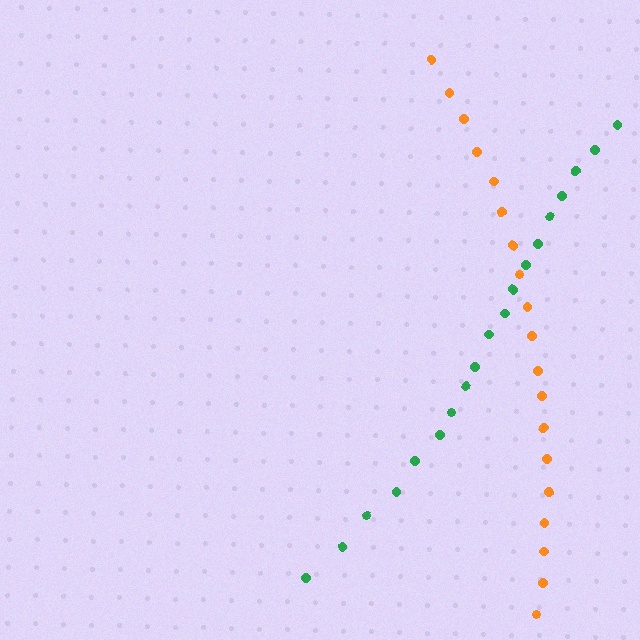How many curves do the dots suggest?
There are 2 distinct paths.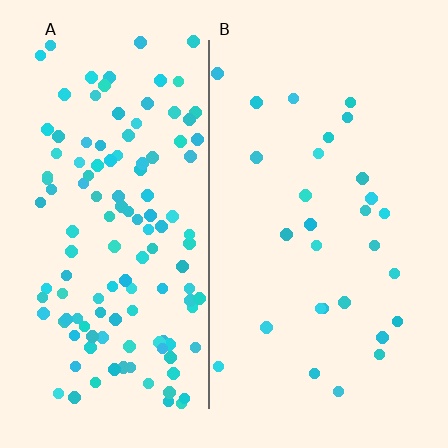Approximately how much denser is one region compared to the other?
Approximately 4.4× — region A over region B.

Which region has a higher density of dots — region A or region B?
A (the left).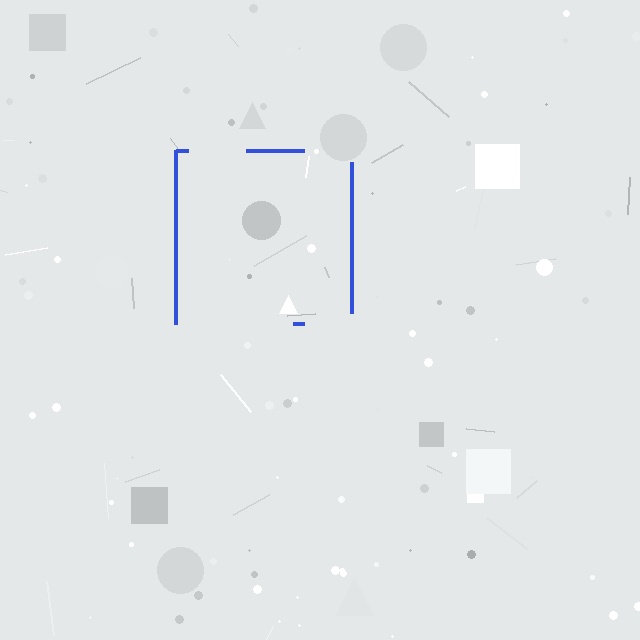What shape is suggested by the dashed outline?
The dashed outline suggests a square.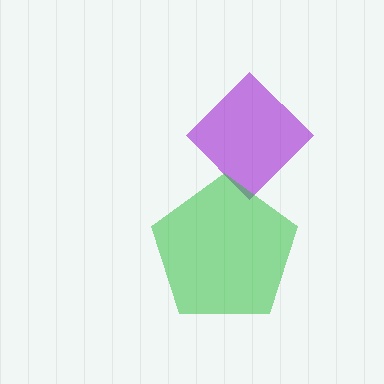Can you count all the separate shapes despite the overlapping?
Yes, there are 2 separate shapes.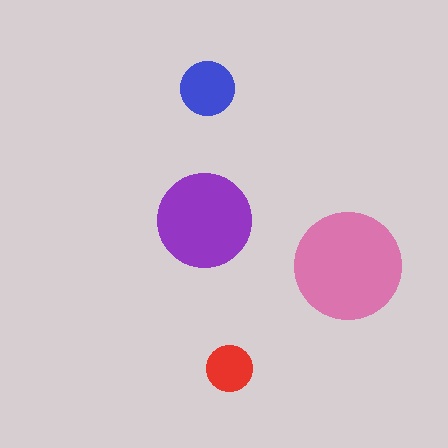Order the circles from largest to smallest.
the pink one, the purple one, the blue one, the red one.